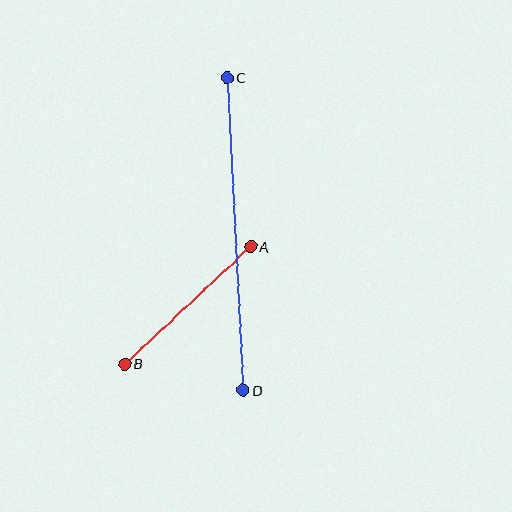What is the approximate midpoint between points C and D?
The midpoint is at approximately (235, 234) pixels.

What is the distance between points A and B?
The distance is approximately 172 pixels.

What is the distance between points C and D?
The distance is approximately 313 pixels.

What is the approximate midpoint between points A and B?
The midpoint is at approximately (188, 305) pixels.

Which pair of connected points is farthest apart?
Points C and D are farthest apart.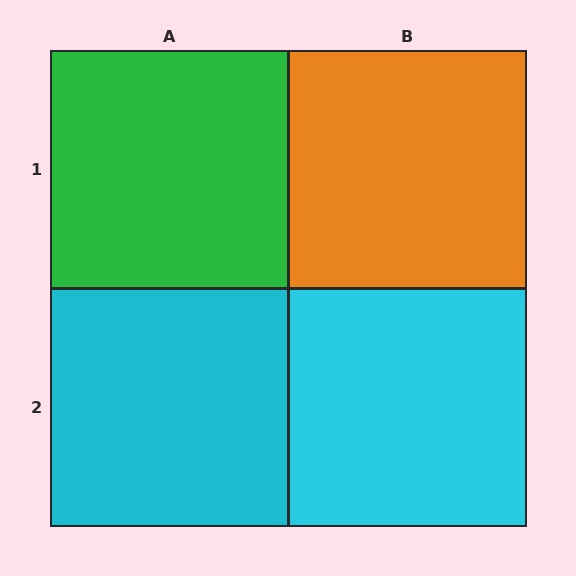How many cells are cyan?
2 cells are cyan.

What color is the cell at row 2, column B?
Cyan.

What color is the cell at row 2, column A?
Cyan.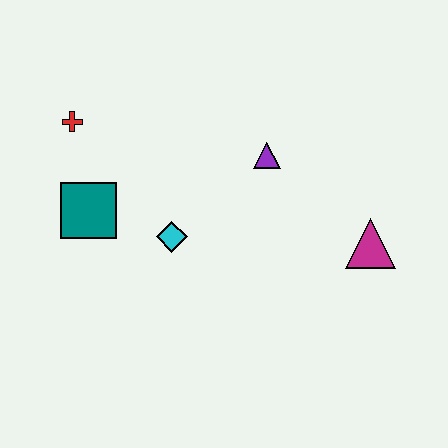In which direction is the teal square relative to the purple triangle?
The teal square is to the left of the purple triangle.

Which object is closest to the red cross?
The teal square is closest to the red cross.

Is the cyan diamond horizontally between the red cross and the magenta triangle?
Yes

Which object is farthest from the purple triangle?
The red cross is farthest from the purple triangle.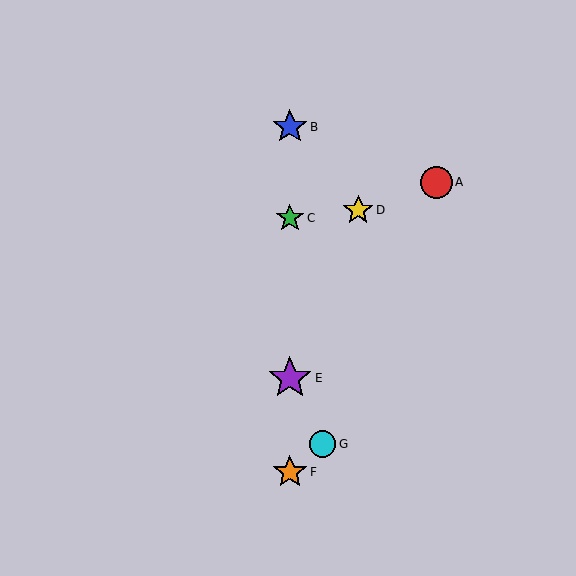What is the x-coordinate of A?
Object A is at x≈436.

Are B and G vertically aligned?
No, B is at x≈290 and G is at x≈323.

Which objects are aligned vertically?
Objects B, C, E, F are aligned vertically.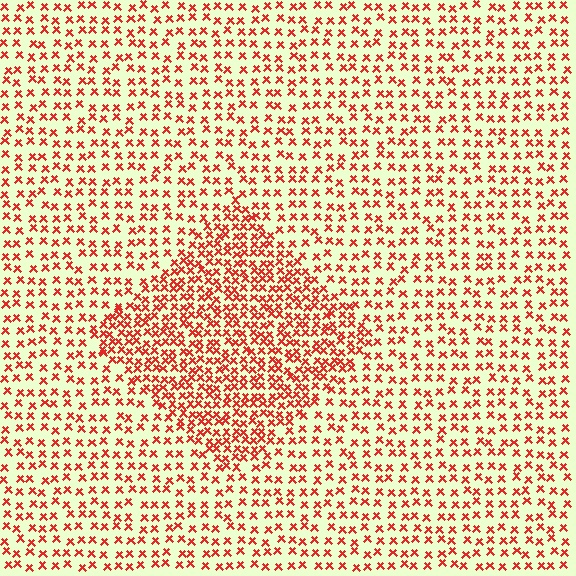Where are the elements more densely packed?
The elements are more densely packed inside the diamond boundary.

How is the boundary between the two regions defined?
The boundary is defined by a change in element density (approximately 2.0x ratio). All elements are the same color, size, and shape.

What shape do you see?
I see a diamond.